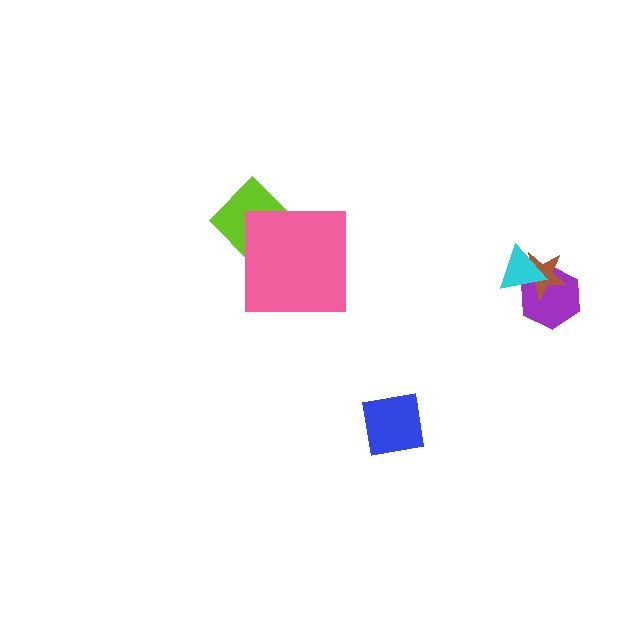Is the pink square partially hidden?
No, no other shape covers it.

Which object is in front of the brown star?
The cyan triangle is in front of the brown star.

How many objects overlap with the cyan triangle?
2 objects overlap with the cyan triangle.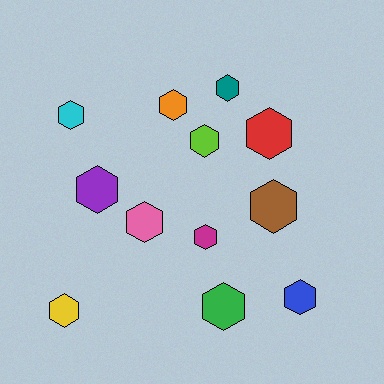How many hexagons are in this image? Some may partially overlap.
There are 12 hexagons.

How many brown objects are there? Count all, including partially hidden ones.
There is 1 brown object.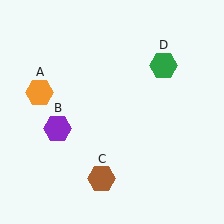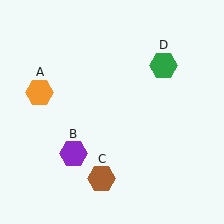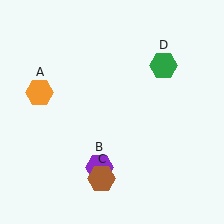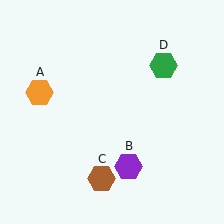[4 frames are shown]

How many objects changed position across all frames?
1 object changed position: purple hexagon (object B).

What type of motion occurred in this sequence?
The purple hexagon (object B) rotated counterclockwise around the center of the scene.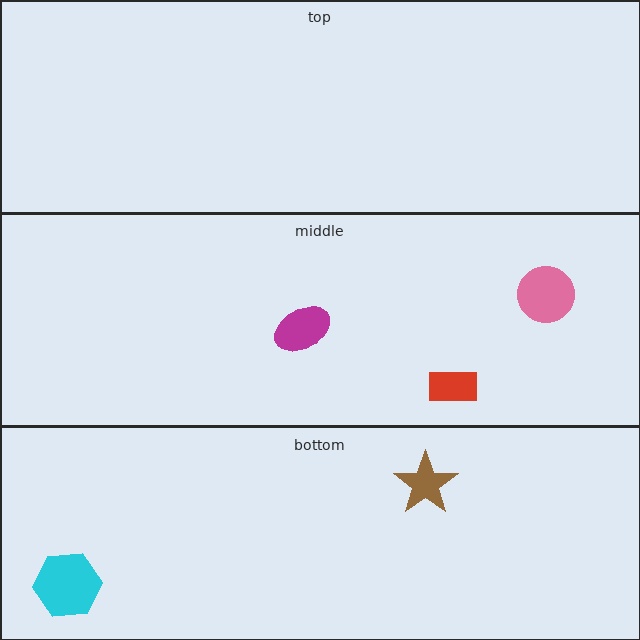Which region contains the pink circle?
The middle region.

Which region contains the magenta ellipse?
The middle region.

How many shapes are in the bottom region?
2.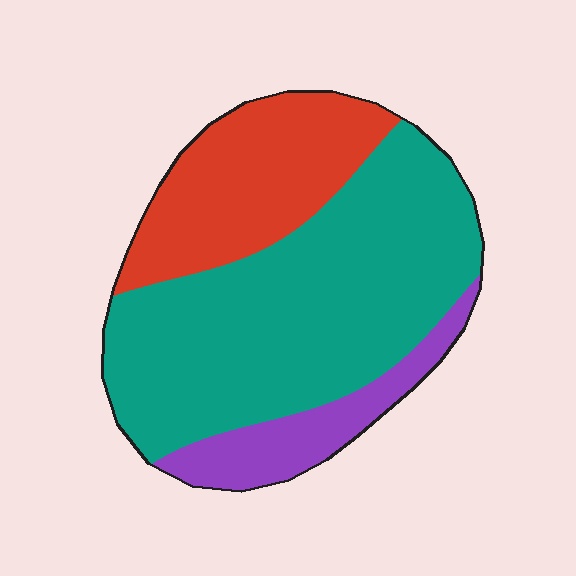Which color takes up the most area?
Teal, at roughly 60%.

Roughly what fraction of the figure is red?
Red takes up between a quarter and a half of the figure.